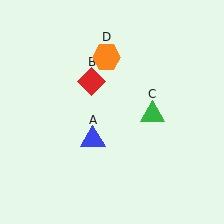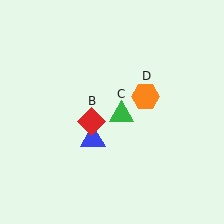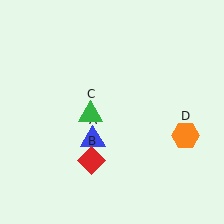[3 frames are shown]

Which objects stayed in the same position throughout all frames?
Blue triangle (object A) remained stationary.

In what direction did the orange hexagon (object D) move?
The orange hexagon (object D) moved down and to the right.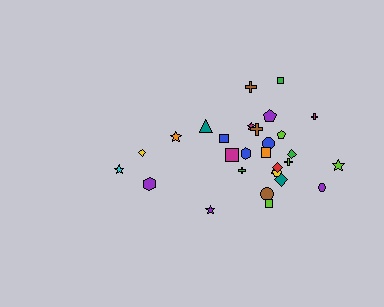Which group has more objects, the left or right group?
The right group.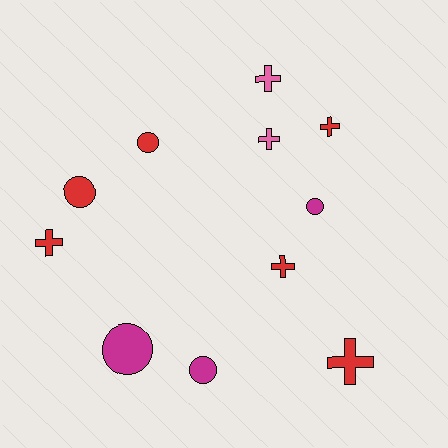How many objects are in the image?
There are 11 objects.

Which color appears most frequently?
Red, with 6 objects.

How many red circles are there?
There are 2 red circles.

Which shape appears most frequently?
Cross, with 6 objects.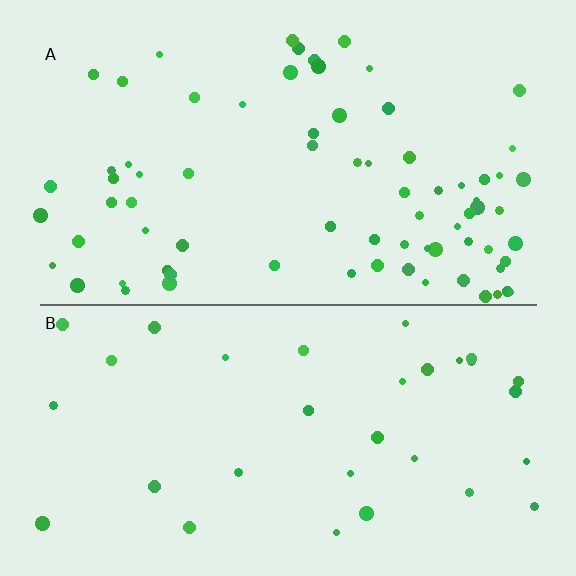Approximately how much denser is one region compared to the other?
Approximately 2.4× — region A over region B.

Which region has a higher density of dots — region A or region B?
A (the top).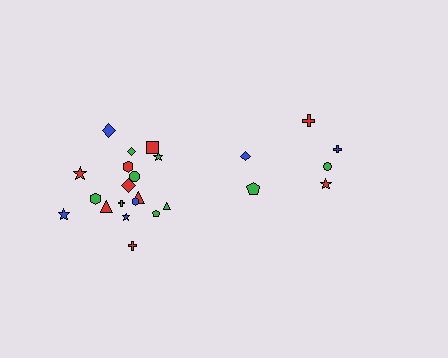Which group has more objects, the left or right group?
The left group.